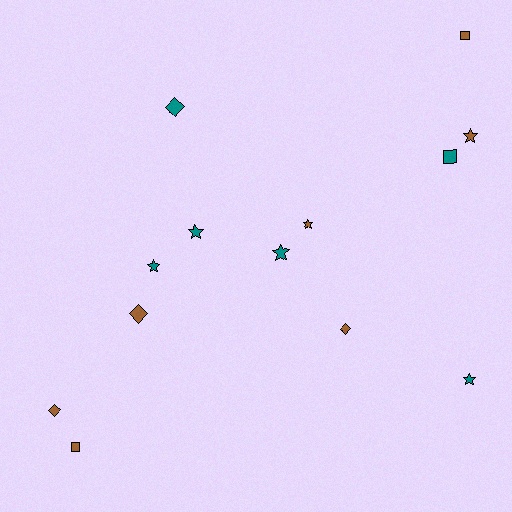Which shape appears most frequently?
Star, with 6 objects.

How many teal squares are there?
There is 1 teal square.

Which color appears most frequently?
Brown, with 7 objects.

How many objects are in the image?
There are 13 objects.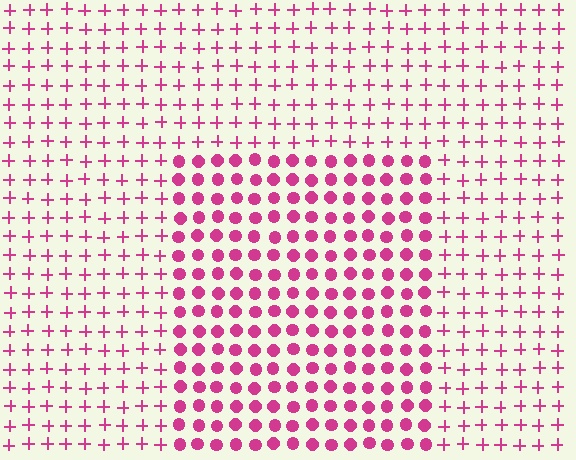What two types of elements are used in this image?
The image uses circles inside the rectangle region and plus signs outside it.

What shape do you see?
I see a rectangle.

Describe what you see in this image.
The image is filled with small magenta elements arranged in a uniform grid. A rectangle-shaped region contains circles, while the surrounding area contains plus signs. The boundary is defined purely by the change in element shape.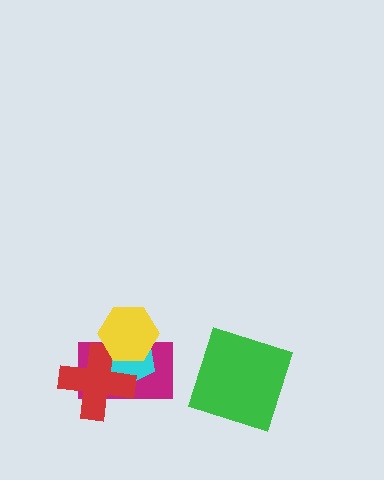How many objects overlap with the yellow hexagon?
3 objects overlap with the yellow hexagon.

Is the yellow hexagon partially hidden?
No, no other shape covers it.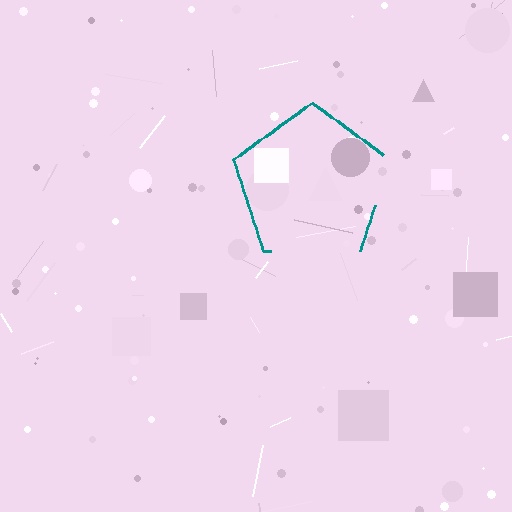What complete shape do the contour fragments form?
The contour fragments form a pentagon.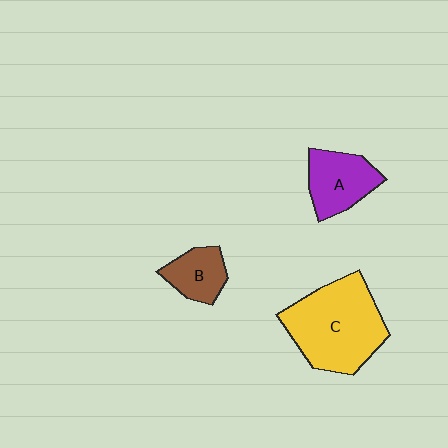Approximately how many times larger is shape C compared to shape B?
Approximately 2.7 times.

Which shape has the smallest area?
Shape B (brown).